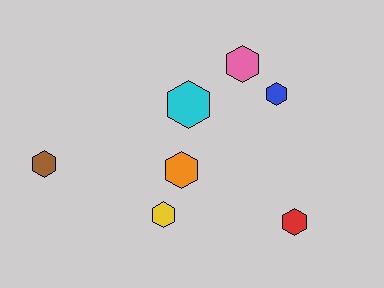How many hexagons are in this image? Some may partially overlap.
There are 7 hexagons.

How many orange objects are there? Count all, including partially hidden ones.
There is 1 orange object.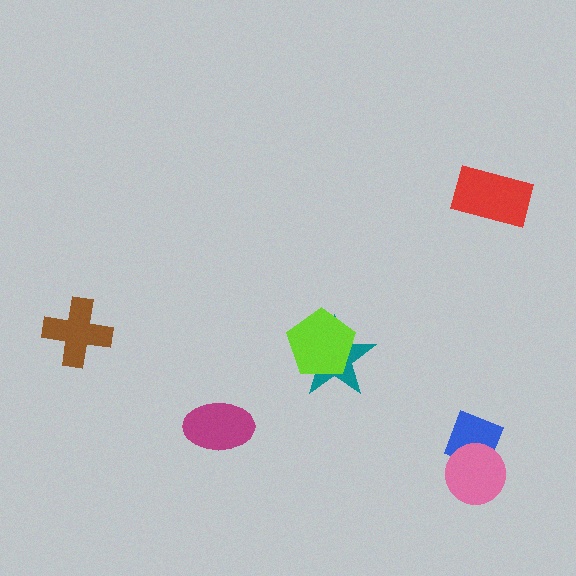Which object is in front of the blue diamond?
The pink circle is in front of the blue diamond.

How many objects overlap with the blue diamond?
1 object overlaps with the blue diamond.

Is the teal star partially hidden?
Yes, it is partially covered by another shape.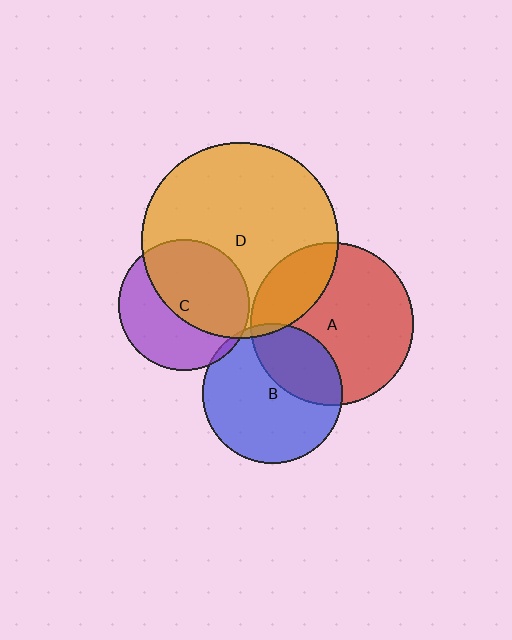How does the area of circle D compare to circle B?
Approximately 2.0 times.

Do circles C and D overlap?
Yes.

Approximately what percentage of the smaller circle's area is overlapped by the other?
Approximately 55%.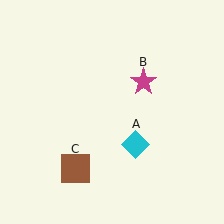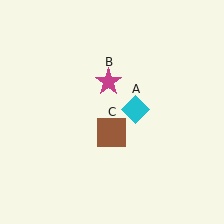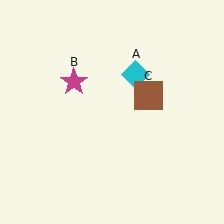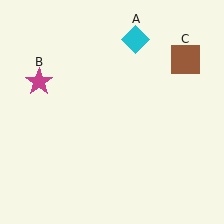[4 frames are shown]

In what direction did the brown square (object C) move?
The brown square (object C) moved up and to the right.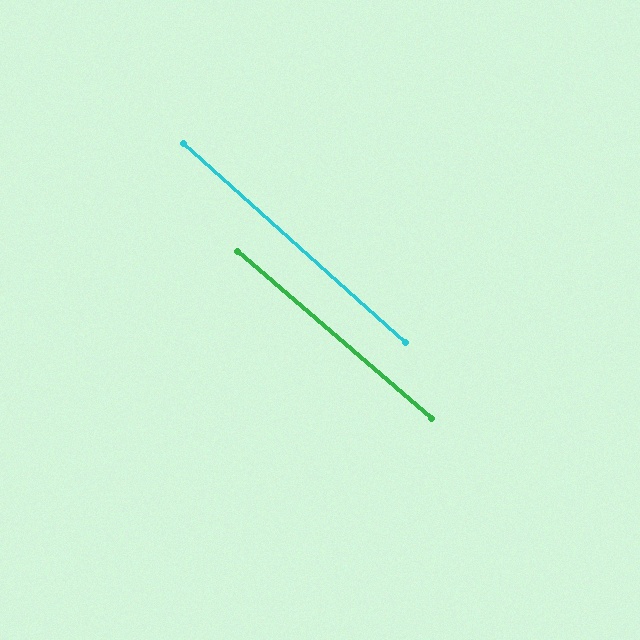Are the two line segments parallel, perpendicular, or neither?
Parallel — their directions differ by only 1.3°.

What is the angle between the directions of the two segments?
Approximately 1 degree.